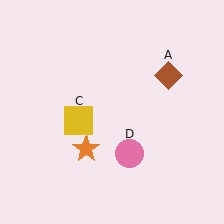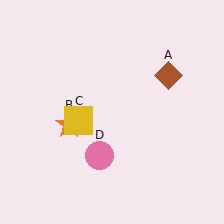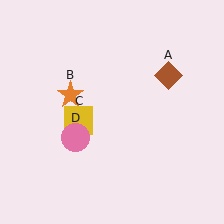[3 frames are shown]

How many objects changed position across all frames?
2 objects changed position: orange star (object B), pink circle (object D).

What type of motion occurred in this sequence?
The orange star (object B), pink circle (object D) rotated clockwise around the center of the scene.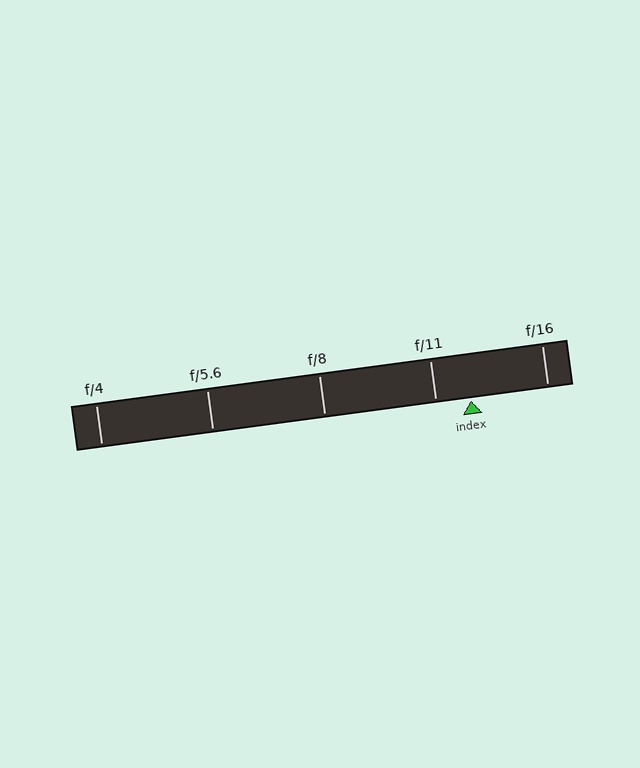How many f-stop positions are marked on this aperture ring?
There are 5 f-stop positions marked.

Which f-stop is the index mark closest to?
The index mark is closest to f/11.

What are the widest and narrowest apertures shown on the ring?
The widest aperture shown is f/4 and the narrowest is f/16.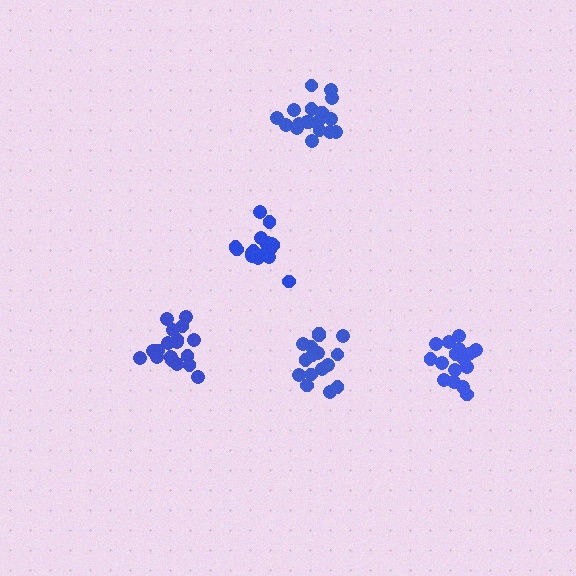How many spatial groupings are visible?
There are 5 spatial groupings.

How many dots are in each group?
Group 1: 16 dots, Group 2: 18 dots, Group 3: 19 dots, Group 4: 19 dots, Group 5: 18 dots (90 total).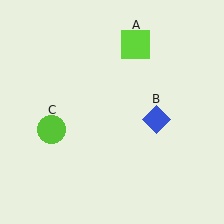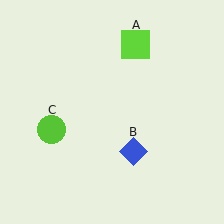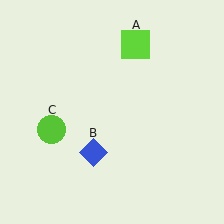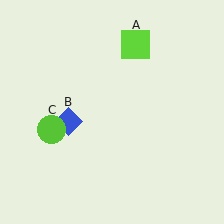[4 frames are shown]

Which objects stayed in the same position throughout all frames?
Lime square (object A) and lime circle (object C) remained stationary.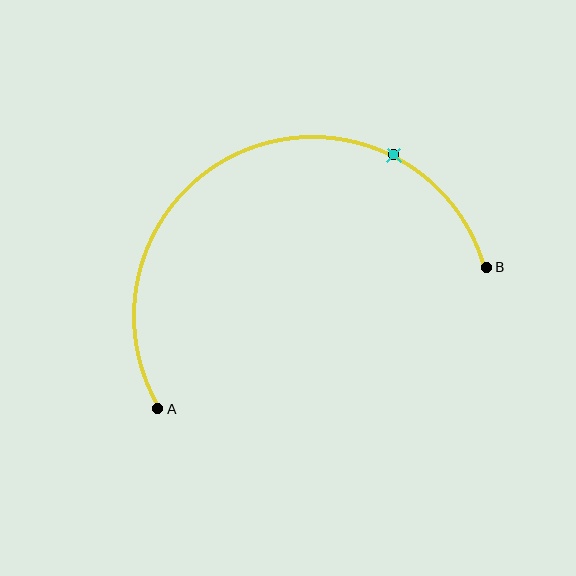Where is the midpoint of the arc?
The arc midpoint is the point on the curve farthest from the straight line joining A and B. It sits above that line.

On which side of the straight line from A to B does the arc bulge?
The arc bulges above the straight line connecting A and B.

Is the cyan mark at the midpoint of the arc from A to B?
No. The cyan mark lies on the arc but is closer to endpoint B. The arc midpoint would be at the point on the curve equidistant along the arc from both A and B.